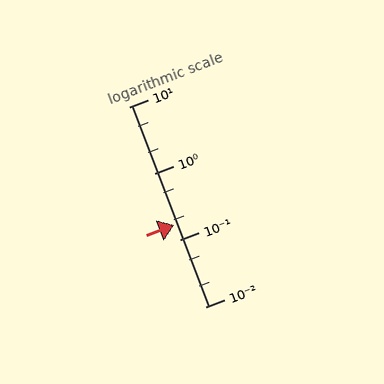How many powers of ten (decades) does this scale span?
The scale spans 3 decades, from 0.01 to 10.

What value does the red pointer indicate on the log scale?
The pointer indicates approximately 0.17.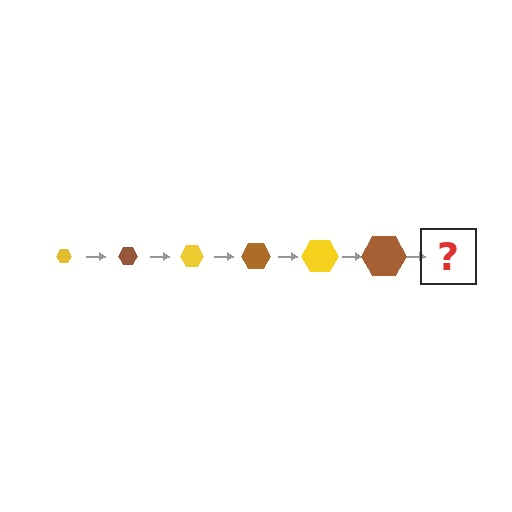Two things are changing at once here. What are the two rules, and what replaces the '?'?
The two rules are that the hexagon grows larger each step and the color cycles through yellow and brown. The '?' should be a yellow hexagon, larger than the previous one.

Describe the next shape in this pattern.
It should be a yellow hexagon, larger than the previous one.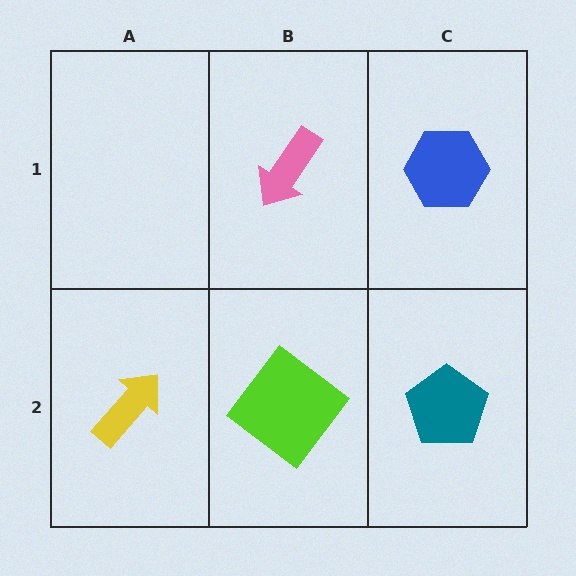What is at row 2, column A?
A yellow arrow.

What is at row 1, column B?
A pink arrow.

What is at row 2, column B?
A lime diamond.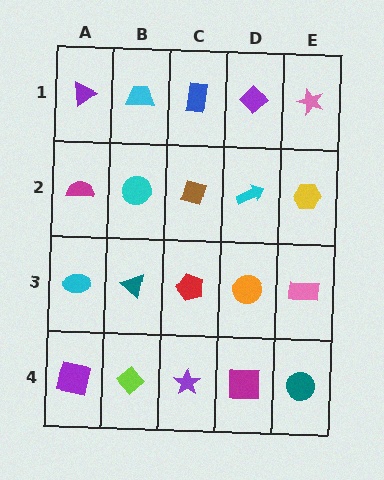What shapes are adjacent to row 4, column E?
A pink rectangle (row 3, column E), a magenta square (row 4, column D).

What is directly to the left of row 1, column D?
A blue rectangle.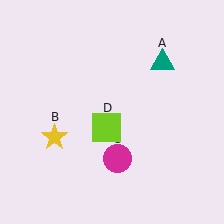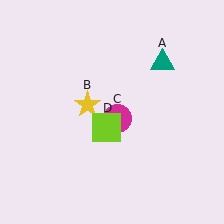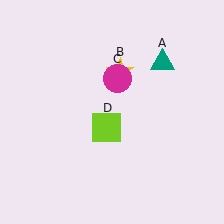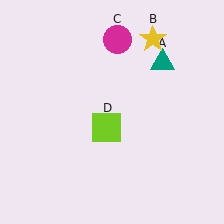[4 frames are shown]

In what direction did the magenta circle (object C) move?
The magenta circle (object C) moved up.